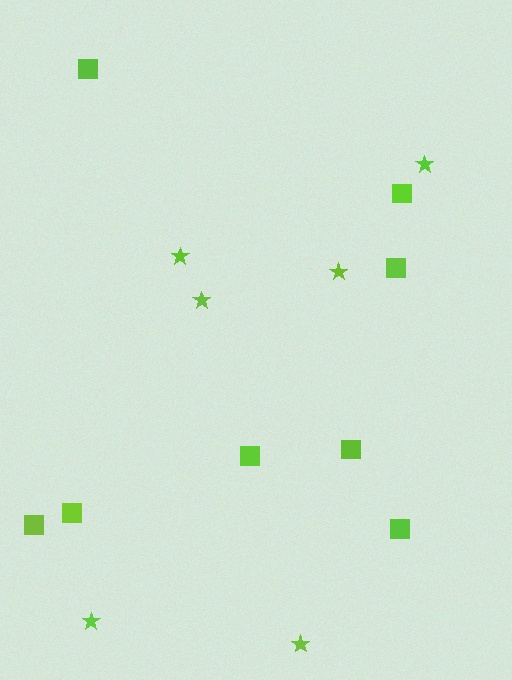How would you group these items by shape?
There are 2 groups: one group of squares (8) and one group of stars (6).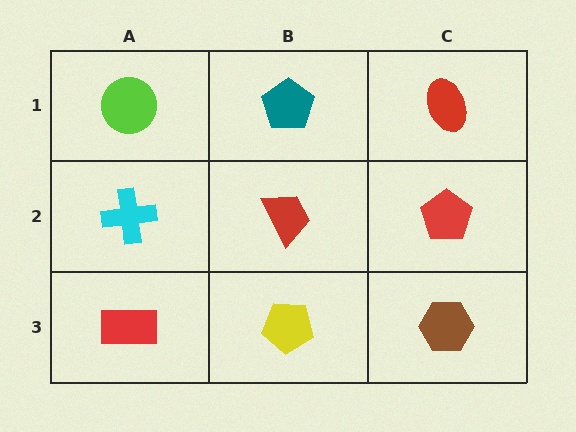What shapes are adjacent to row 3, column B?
A red trapezoid (row 2, column B), a red rectangle (row 3, column A), a brown hexagon (row 3, column C).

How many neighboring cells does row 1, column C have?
2.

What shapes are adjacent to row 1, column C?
A red pentagon (row 2, column C), a teal pentagon (row 1, column B).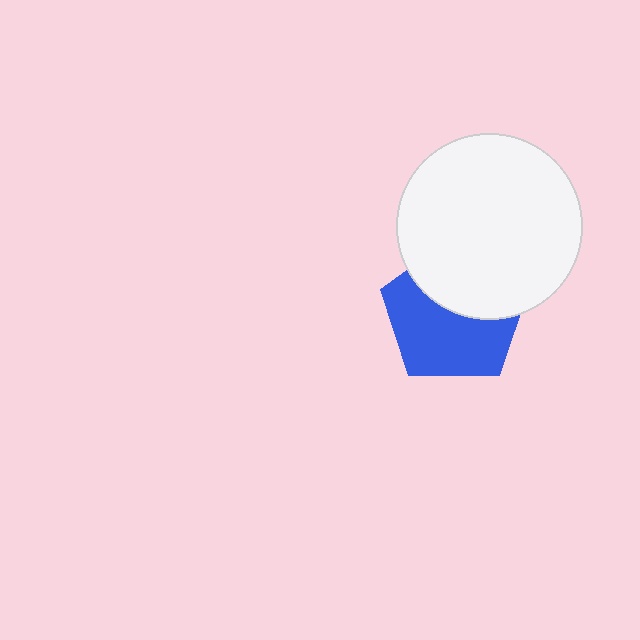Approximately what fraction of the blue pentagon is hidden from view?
Roughly 42% of the blue pentagon is hidden behind the white circle.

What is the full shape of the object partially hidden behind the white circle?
The partially hidden object is a blue pentagon.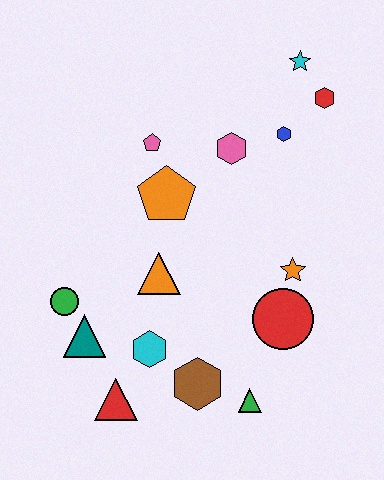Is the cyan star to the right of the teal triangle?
Yes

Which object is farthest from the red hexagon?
The red triangle is farthest from the red hexagon.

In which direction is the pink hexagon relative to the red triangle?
The pink hexagon is above the red triangle.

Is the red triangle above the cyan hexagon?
No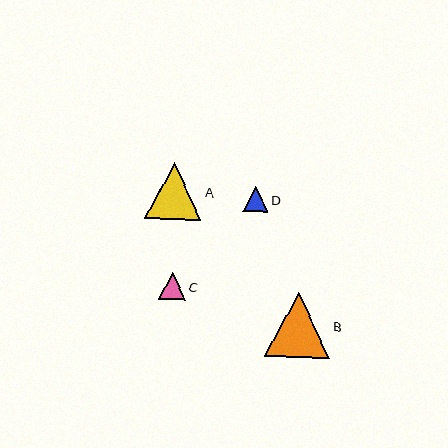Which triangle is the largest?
Triangle B is the largest with a size of approximately 64 pixels.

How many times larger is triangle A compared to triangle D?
Triangle A is approximately 2.3 times the size of triangle D.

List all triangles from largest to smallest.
From largest to smallest: B, A, C, D.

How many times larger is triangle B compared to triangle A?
Triangle B is approximately 1.1 times the size of triangle A.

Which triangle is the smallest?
Triangle D is the smallest with a size of approximately 25 pixels.